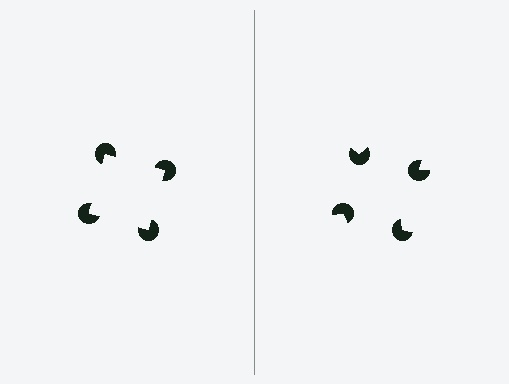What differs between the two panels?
The pac-man discs are positioned identically on both sides; only the wedge orientations differ. On the left they align to a square; on the right they are misaligned.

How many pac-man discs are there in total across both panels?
8 — 4 on each side.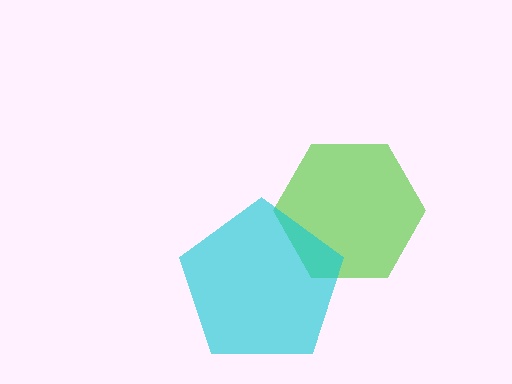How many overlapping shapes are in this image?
There are 2 overlapping shapes in the image.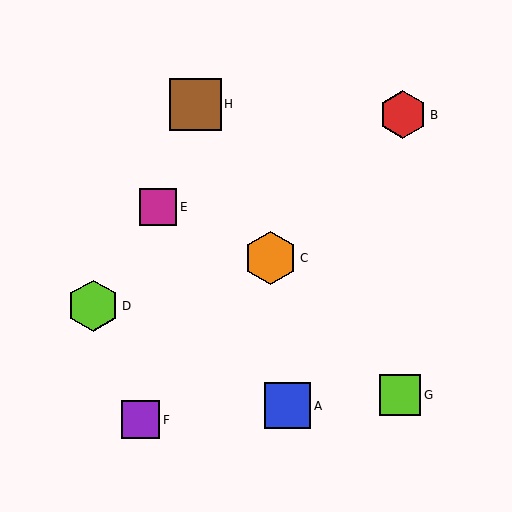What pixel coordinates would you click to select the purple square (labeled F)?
Click at (140, 420) to select the purple square F.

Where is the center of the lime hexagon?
The center of the lime hexagon is at (93, 306).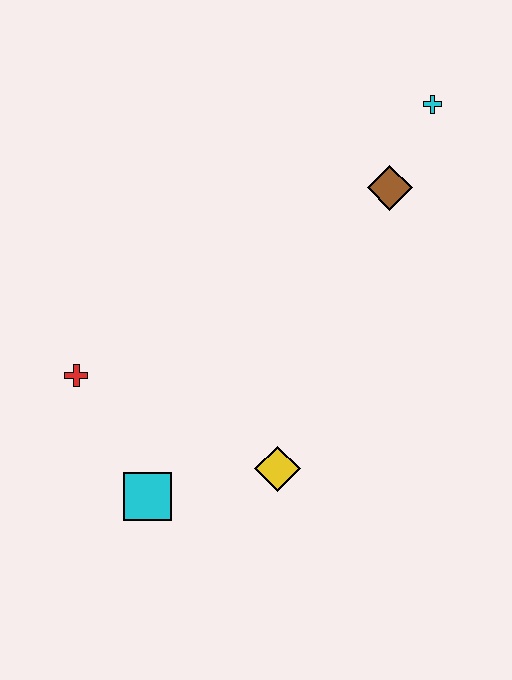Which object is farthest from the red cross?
The cyan cross is farthest from the red cross.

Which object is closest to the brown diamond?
The cyan cross is closest to the brown diamond.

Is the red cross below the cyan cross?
Yes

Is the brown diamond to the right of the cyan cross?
No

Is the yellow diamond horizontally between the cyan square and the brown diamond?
Yes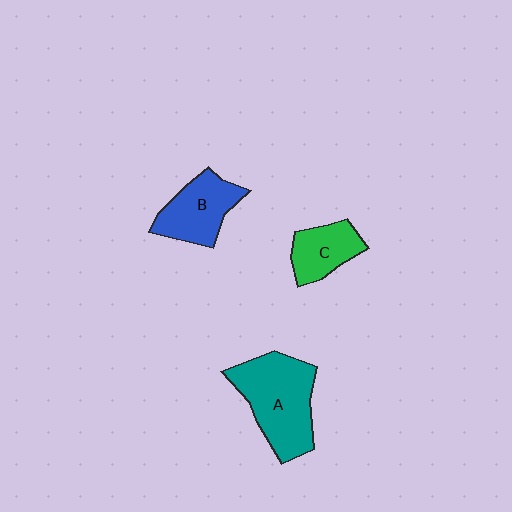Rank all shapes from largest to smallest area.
From largest to smallest: A (teal), B (blue), C (green).